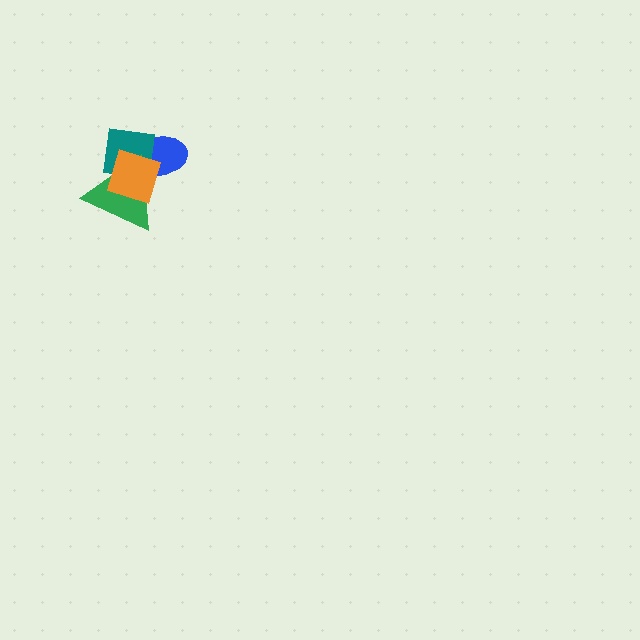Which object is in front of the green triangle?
The orange diamond is in front of the green triangle.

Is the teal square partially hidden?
Yes, it is partially covered by another shape.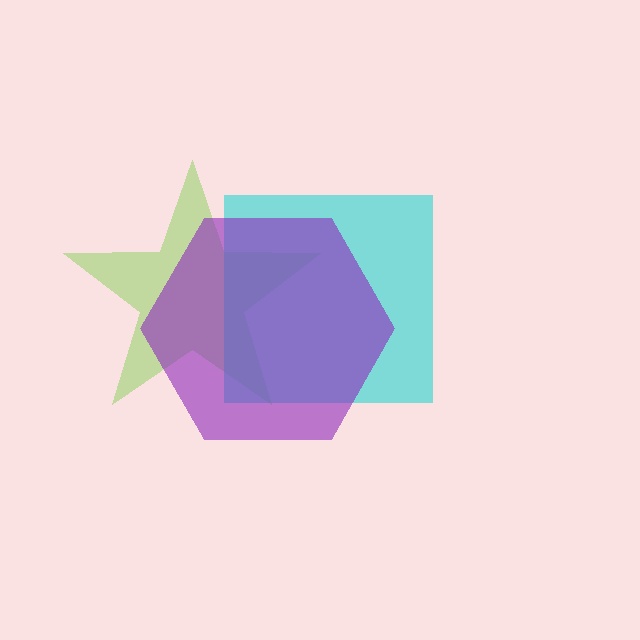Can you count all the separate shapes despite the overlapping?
Yes, there are 3 separate shapes.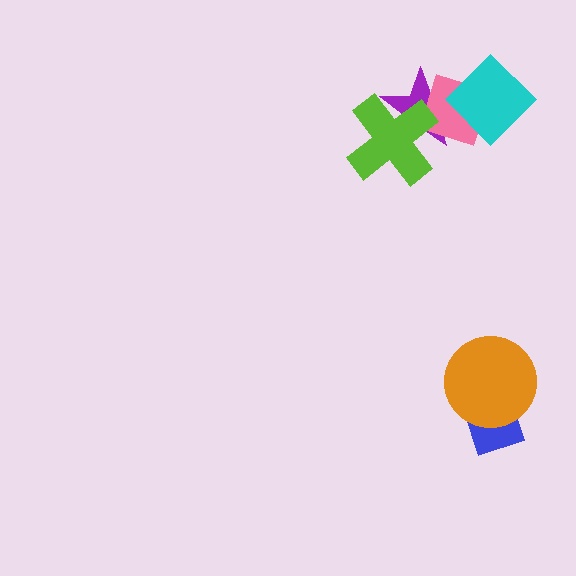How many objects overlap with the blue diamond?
1 object overlaps with the blue diamond.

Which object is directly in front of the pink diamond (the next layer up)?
The cyan diamond is directly in front of the pink diamond.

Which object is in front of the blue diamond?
The orange circle is in front of the blue diamond.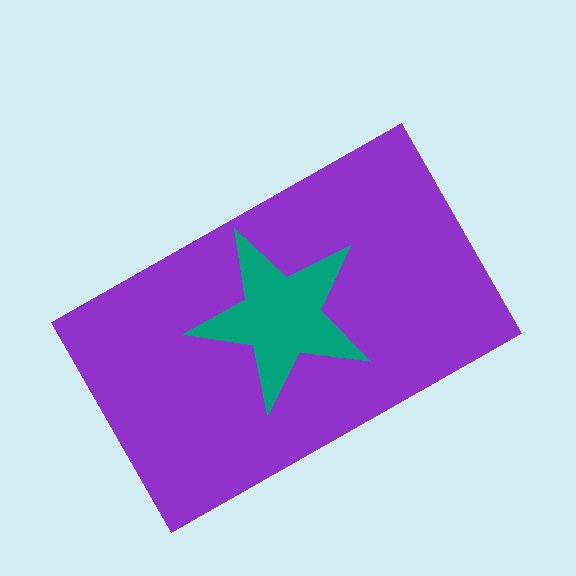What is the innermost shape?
The teal star.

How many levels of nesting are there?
2.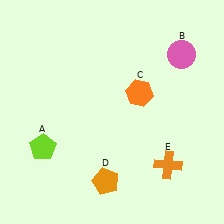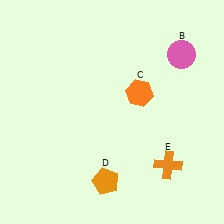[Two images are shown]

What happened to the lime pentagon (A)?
The lime pentagon (A) was removed in Image 2. It was in the bottom-left area of Image 1.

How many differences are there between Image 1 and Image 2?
There is 1 difference between the two images.